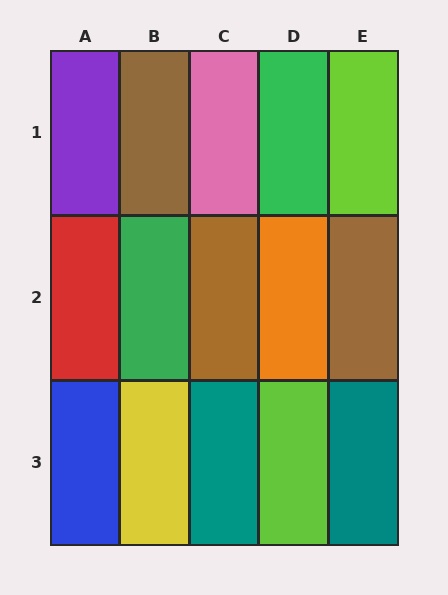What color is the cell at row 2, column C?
Brown.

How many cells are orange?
1 cell is orange.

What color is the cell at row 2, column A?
Red.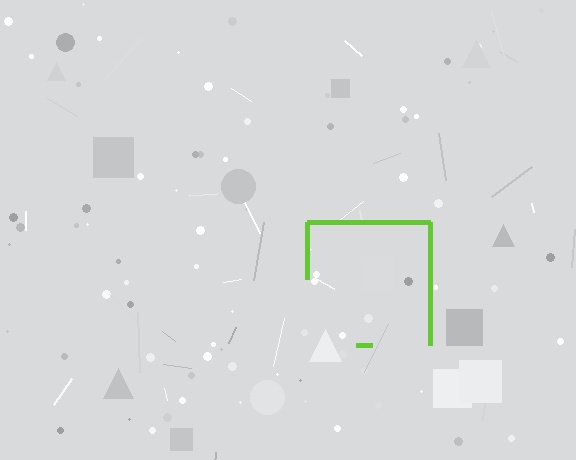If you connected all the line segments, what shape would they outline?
They would outline a square.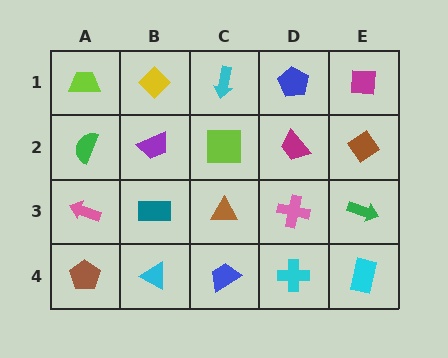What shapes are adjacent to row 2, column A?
A lime trapezoid (row 1, column A), a pink arrow (row 3, column A), a purple trapezoid (row 2, column B).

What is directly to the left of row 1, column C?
A yellow diamond.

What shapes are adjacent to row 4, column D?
A pink cross (row 3, column D), a blue trapezoid (row 4, column C), a cyan rectangle (row 4, column E).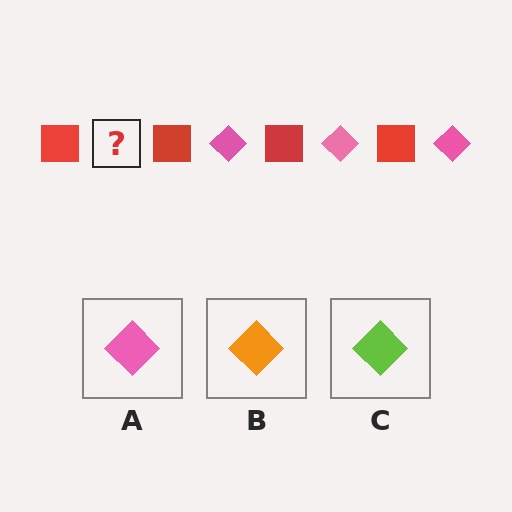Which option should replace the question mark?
Option A.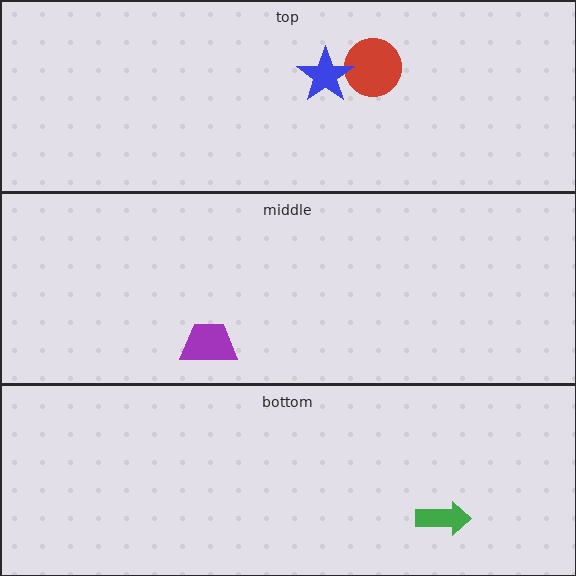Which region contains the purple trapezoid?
The middle region.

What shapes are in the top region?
The red circle, the blue star.